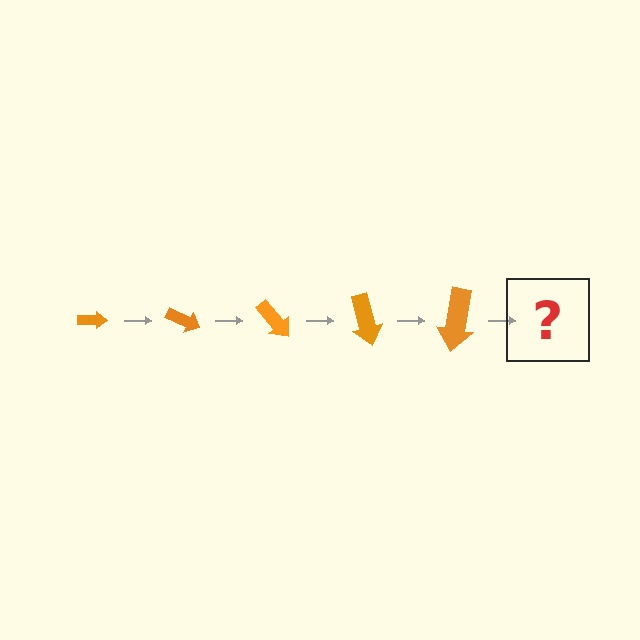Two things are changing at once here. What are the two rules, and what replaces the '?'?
The two rules are that the arrow grows larger each step and it rotates 25 degrees each step. The '?' should be an arrow, larger than the previous one and rotated 125 degrees from the start.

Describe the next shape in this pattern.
It should be an arrow, larger than the previous one and rotated 125 degrees from the start.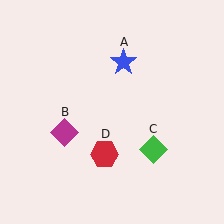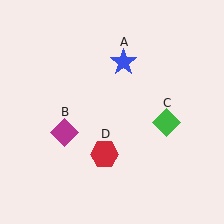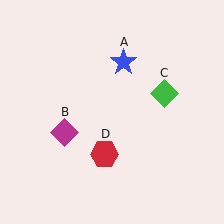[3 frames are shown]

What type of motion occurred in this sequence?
The green diamond (object C) rotated counterclockwise around the center of the scene.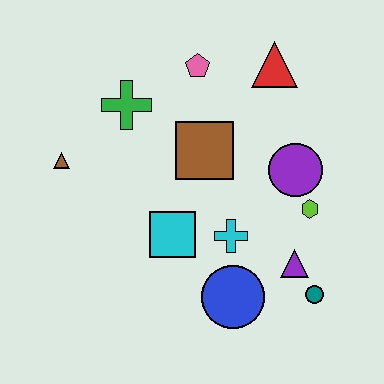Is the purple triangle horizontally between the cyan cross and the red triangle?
No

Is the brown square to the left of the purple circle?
Yes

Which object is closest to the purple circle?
The lime hexagon is closest to the purple circle.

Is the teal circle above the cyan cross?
No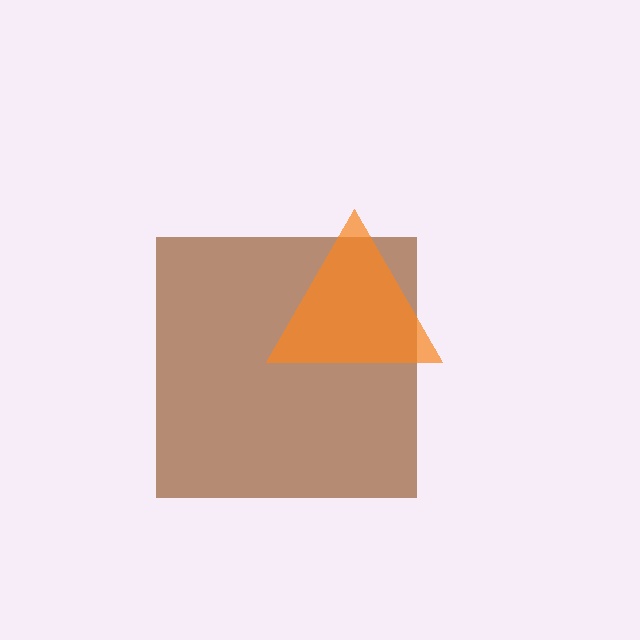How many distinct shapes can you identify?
There are 2 distinct shapes: a brown square, an orange triangle.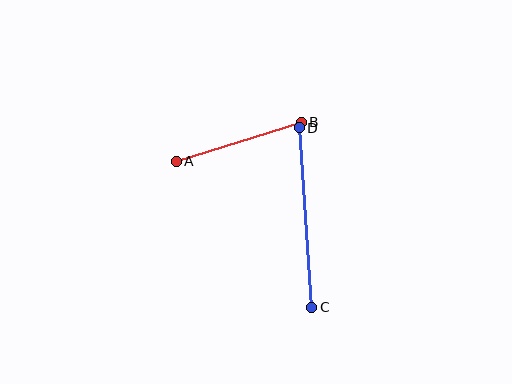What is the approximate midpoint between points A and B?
The midpoint is at approximately (239, 142) pixels.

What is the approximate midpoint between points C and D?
The midpoint is at approximately (306, 217) pixels.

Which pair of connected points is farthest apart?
Points C and D are farthest apart.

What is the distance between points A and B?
The distance is approximately 131 pixels.